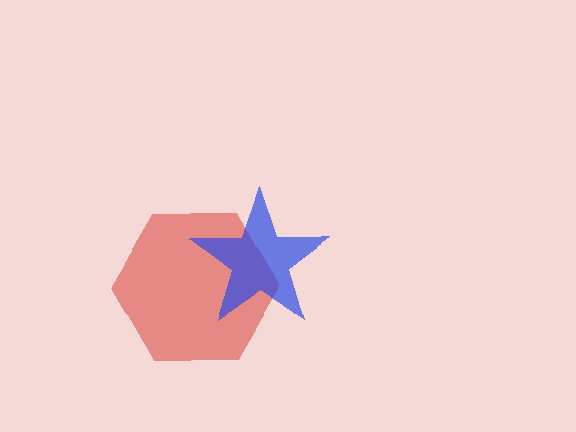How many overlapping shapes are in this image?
There are 2 overlapping shapes in the image.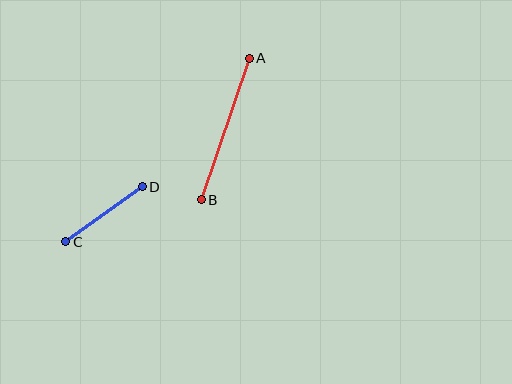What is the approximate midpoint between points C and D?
The midpoint is at approximately (104, 214) pixels.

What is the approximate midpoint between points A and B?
The midpoint is at approximately (225, 129) pixels.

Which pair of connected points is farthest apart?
Points A and B are farthest apart.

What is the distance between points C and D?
The distance is approximately 94 pixels.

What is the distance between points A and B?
The distance is approximately 149 pixels.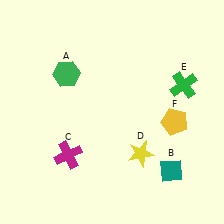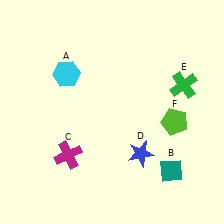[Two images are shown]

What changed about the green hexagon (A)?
In Image 1, A is green. In Image 2, it changed to cyan.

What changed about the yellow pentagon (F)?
In Image 1, F is yellow. In Image 2, it changed to lime.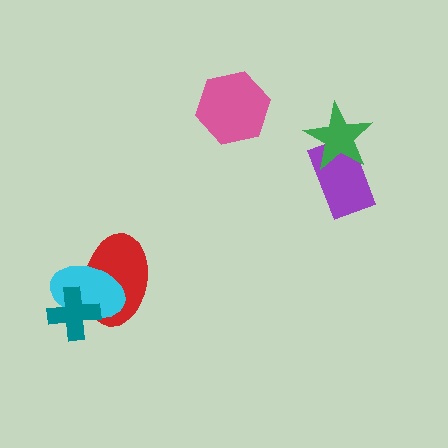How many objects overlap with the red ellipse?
2 objects overlap with the red ellipse.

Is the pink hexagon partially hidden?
No, no other shape covers it.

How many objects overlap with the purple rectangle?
1 object overlaps with the purple rectangle.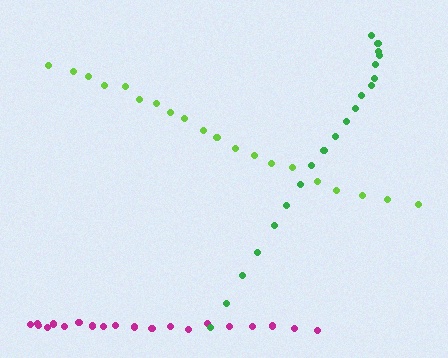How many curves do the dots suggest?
There are 3 distinct paths.